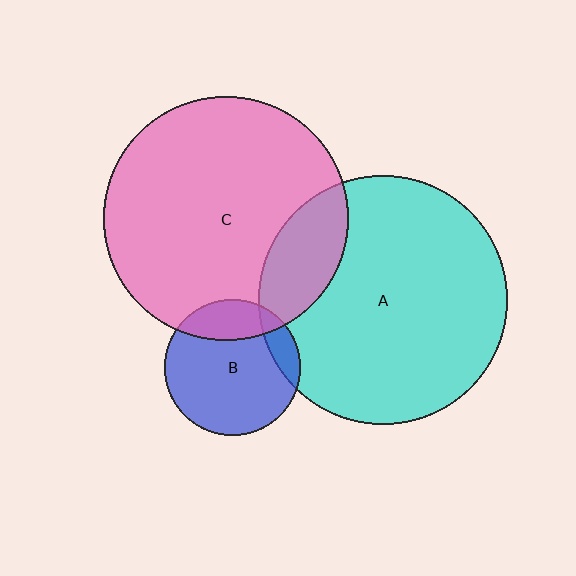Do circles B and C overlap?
Yes.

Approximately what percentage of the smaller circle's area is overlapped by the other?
Approximately 20%.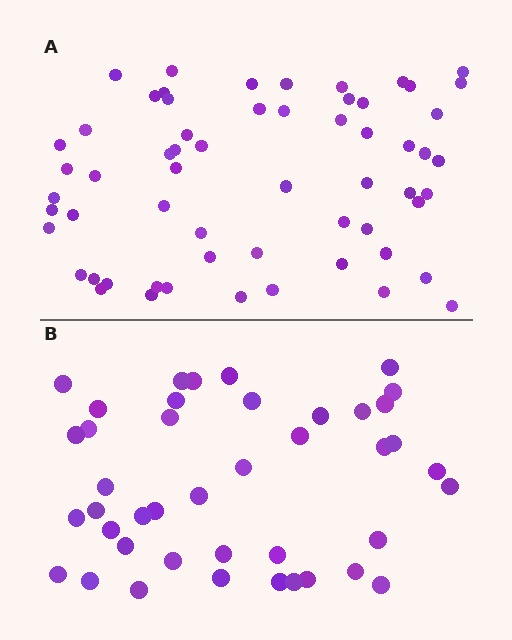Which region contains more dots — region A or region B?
Region A (the top region) has more dots.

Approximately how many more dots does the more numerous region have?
Region A has approximately 20 more dots than region B.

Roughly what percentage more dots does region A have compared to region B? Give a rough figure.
About 45% more.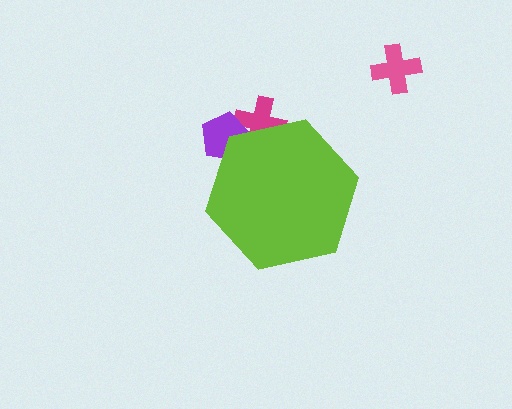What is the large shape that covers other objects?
A lime hexagon.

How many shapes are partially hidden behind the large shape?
2 shapes are partially hidden.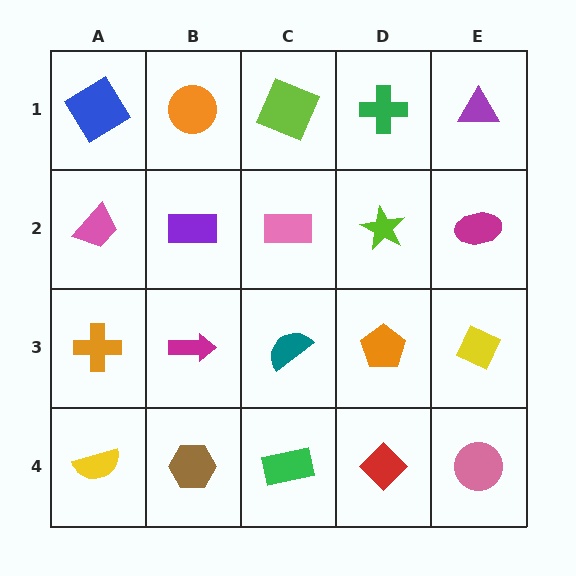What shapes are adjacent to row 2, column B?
An orange circle (row 1, column B), a magenta arrow (row 3, column B), a pink trapezoid (row 2, column A), a pink rectangle (row 2, column C).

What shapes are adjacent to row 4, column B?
A magenta arrow (row 3, column B), a yellow semicircle (row 4, column A), a green rectangle (row 4, column C).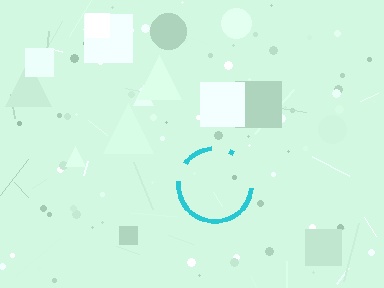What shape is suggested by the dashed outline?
The dashed outline suggests a circle.